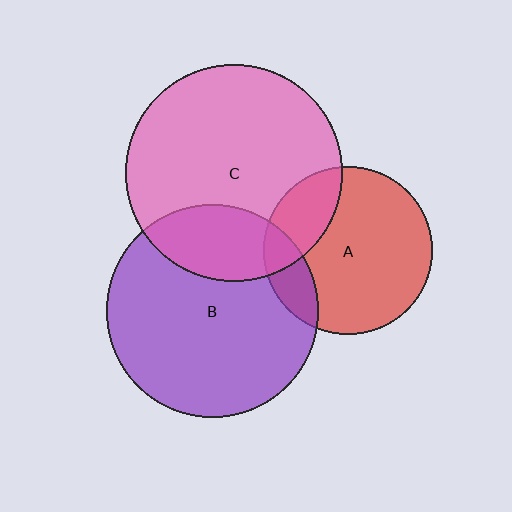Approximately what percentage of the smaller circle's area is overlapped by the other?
Approximately 25%.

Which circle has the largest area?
Circle C (pink).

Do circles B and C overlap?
Yes.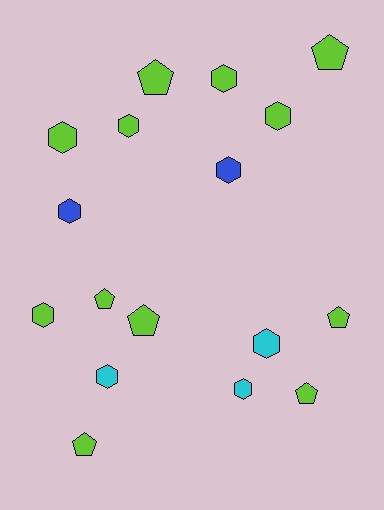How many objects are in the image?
There are 17 objects.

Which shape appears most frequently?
Hexagon, with 10 objects.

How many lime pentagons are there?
There are 7 lime pentagons.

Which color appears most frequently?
Lime, with 12 objects.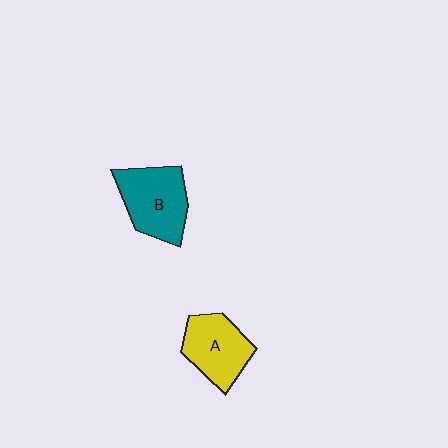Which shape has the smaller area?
Shape A (yellow).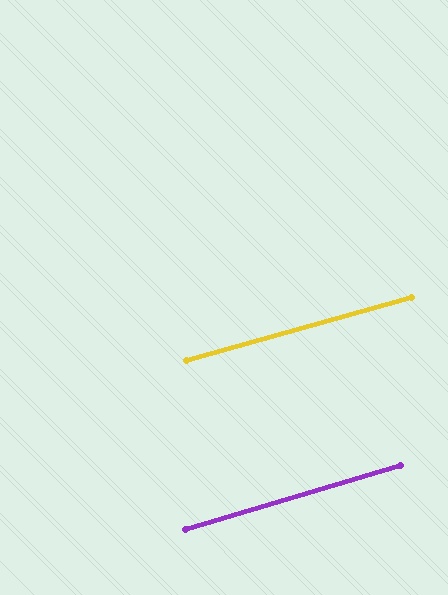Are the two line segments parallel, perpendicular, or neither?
Parallel — their directions differ by only 0.9°.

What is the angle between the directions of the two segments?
Approximately 1 degree.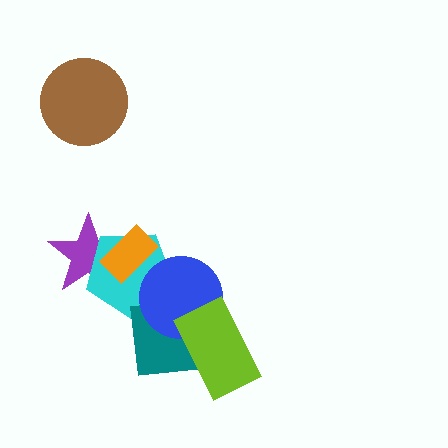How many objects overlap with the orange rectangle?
2 objects overlap with the orange rectangle.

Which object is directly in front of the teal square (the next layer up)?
The blue circle is directly in front of the teal square.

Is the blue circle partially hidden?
Yes, it is partially covered by another shape.